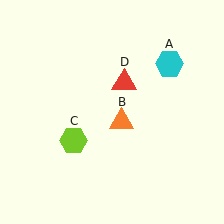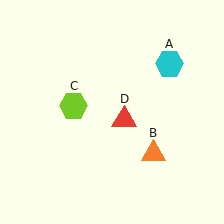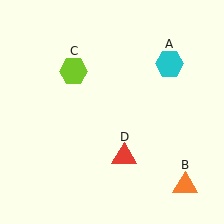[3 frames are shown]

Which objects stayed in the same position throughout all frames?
Cyan hexagon (object A) remained stationary.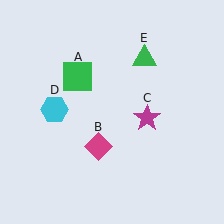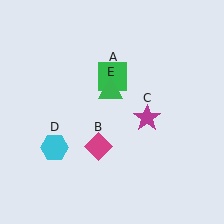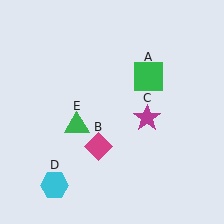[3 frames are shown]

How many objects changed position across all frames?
3 objects changed position: green square (object A), cyan hexagon (object D), green triangle (object E).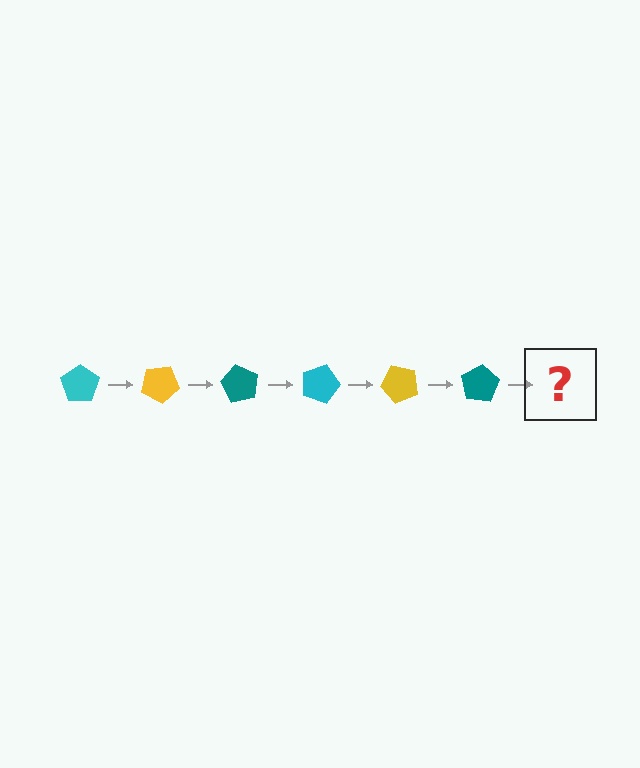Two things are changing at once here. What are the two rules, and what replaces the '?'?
The two rules are that it rotates 30 degrees each step and the color cycles through cyan, yellow, and teal. The '?' should be a cyan pentagon, rotated 180 degrees from the start.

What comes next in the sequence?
The next element should be a cyan pentagon, rotated 180 degrees from the start.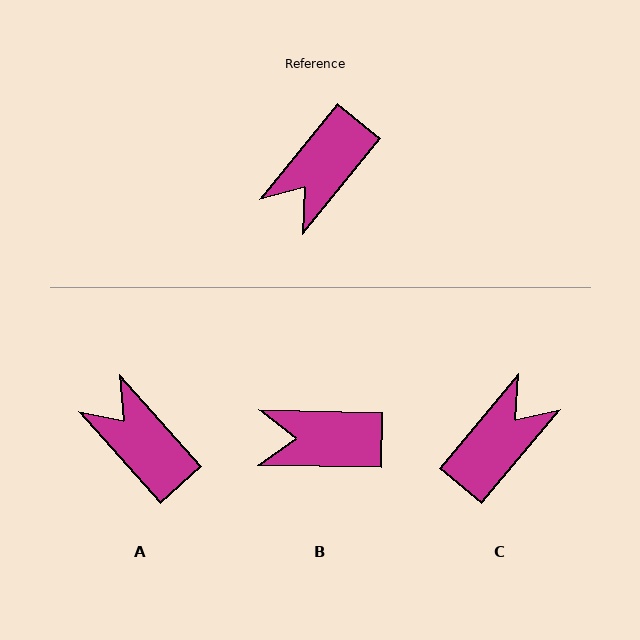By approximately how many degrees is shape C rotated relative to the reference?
Approximately 179 degrees counter-clockwise.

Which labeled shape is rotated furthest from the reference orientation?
C, about 179 degrees away.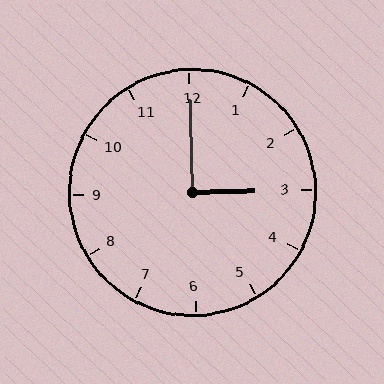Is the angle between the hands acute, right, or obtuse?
It is right.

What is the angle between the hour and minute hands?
Approximately 90 degrees.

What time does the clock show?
3:00.